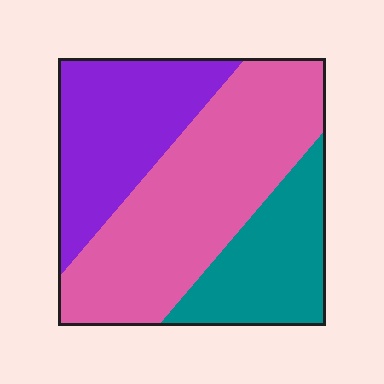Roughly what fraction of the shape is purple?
Purple covers around 30% of the shape.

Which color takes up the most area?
Pink, at roughly 50%.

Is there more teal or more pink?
Pink.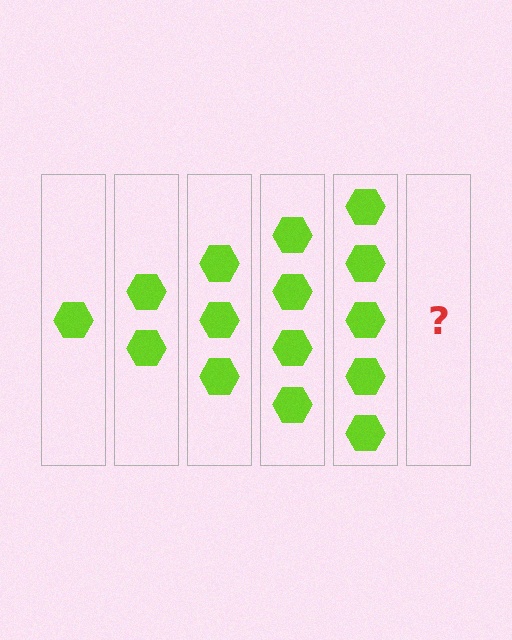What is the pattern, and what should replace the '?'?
The pattern is that each step adds one more hexagon. The '?' should be 6 hexagons.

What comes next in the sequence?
The next element should be 6 hexagons.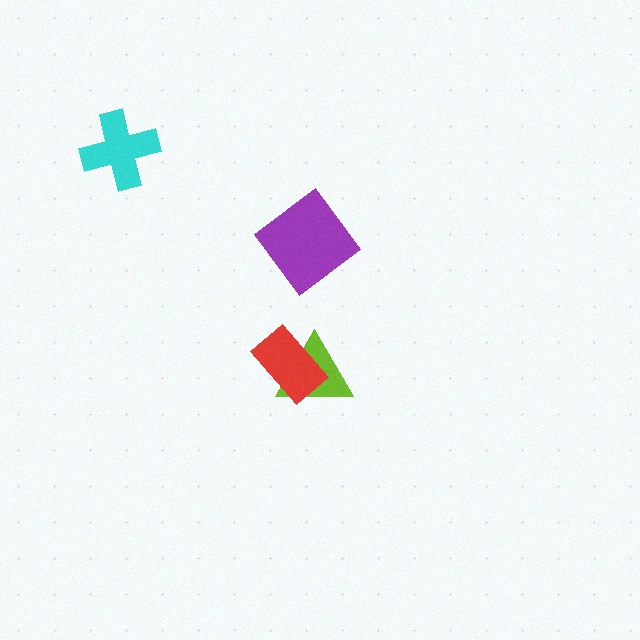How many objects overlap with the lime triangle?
1 object overlaps with the lime triangle.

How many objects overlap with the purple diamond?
0 objects overlap with the purple diamond.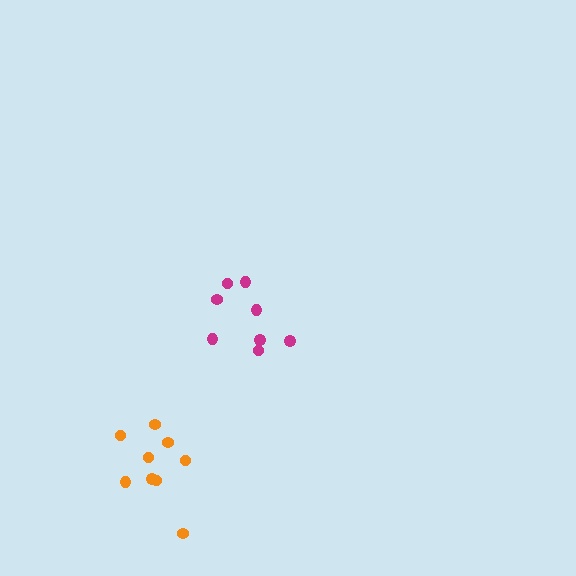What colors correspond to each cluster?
The clusters are colored: orange, magenta.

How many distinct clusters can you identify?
There are 2 distinct clusters.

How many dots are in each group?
Group 1: 9 dots, Group 2: 8 dots (17 total).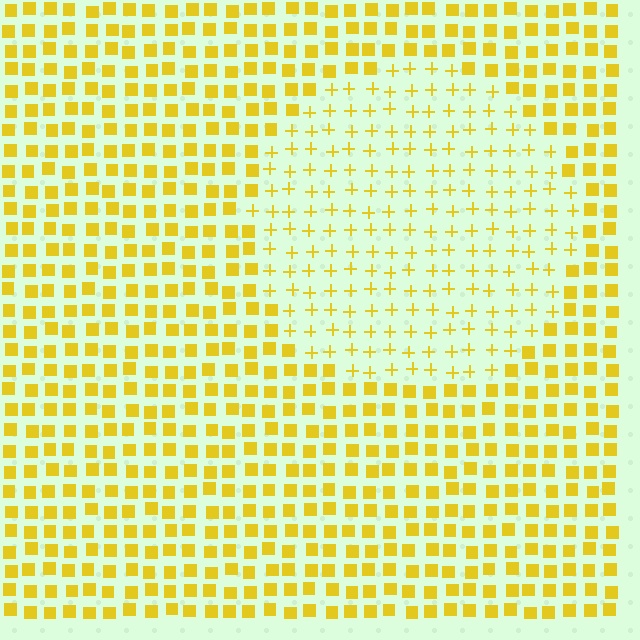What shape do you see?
I see a circle.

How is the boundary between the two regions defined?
The boundary is defined by a change in element shape: plus signs inside vs. squares outside. All elements share the same color and spacing.